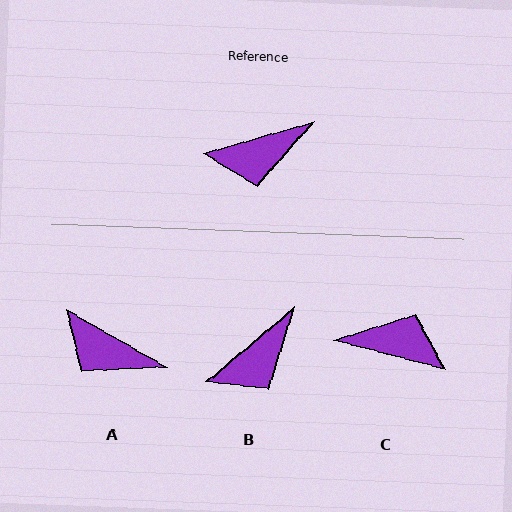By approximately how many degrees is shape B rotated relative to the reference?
Approximately 23 degrees counter-clockwise.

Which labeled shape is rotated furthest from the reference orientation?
C, about 149 degrees away.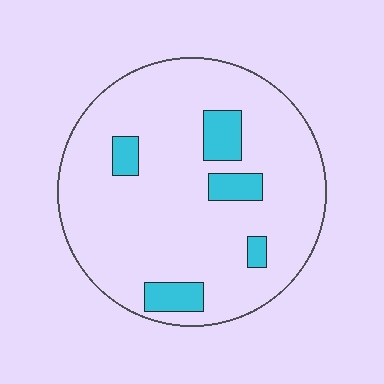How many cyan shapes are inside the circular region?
5.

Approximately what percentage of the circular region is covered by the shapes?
Approximately 10%.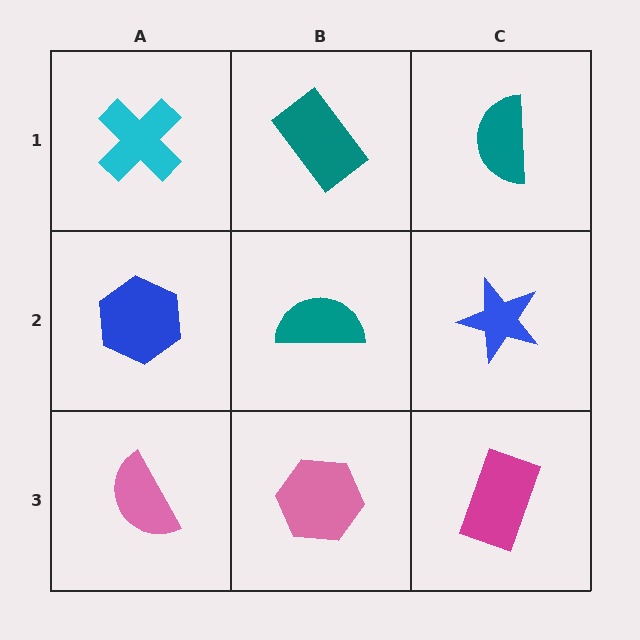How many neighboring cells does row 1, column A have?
2.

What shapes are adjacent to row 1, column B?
A teal semicircle (row 2, column B), a cyan cross (row 1, column A), a teal semicircle (row 1, column C).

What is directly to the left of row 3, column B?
A pink semicircle.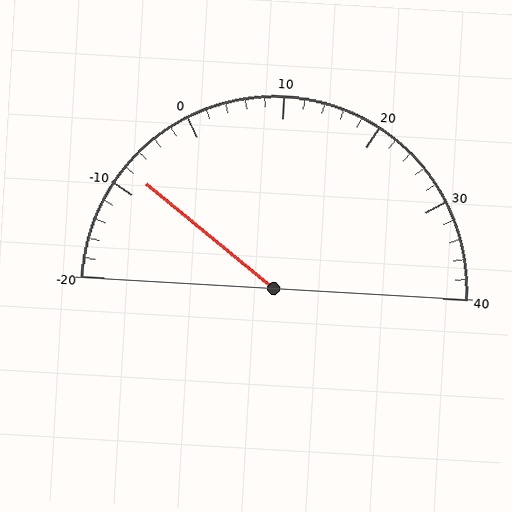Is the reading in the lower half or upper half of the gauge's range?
The reading is in the lower half of the range (-20 to 40).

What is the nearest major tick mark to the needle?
The nearest major tick mark is -10.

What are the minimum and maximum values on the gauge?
The gauge ranges from -20 to 40.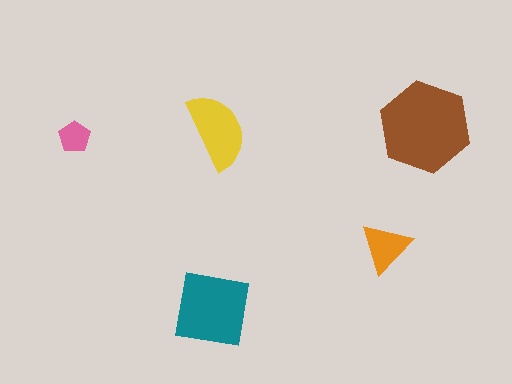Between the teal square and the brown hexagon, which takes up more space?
The brown hexagon.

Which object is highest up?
The brown hexagon is topmost.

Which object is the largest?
The brown hexagon.